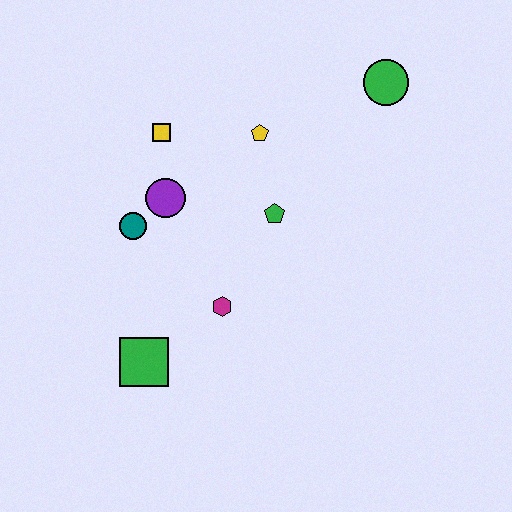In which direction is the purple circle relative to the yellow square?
The purple circle is below the yellow square.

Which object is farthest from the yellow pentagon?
The green square is farthest from the yellow pentagon.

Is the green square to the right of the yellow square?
No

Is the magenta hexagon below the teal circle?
Yes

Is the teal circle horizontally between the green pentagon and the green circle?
No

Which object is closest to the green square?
The magenta hexagon is closest to the green square.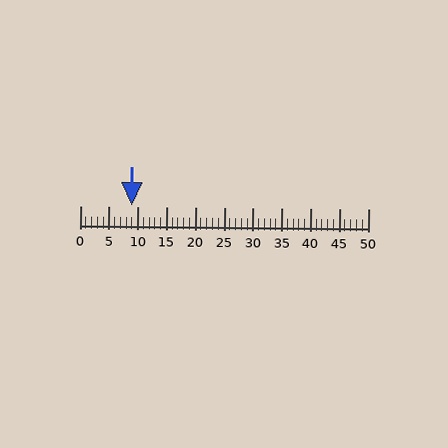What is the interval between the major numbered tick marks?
The major tick marks are spaced 5 units apart.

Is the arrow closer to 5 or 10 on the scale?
The arrow is closer to 10.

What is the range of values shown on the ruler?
The ruler shows values from 0 to 50.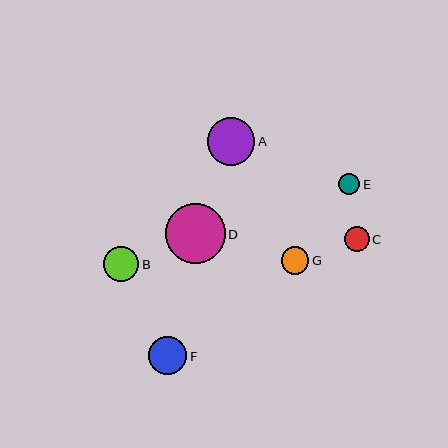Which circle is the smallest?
Circle E is the smallest with a size of approximately 21 pixels.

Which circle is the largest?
Circle D is the largest with a size of approximately 60 pixels.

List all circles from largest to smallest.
From largest to smallest: D, A, F, B, G, C, E.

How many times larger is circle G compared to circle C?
Circle G is approximately 1.1 times the size of circle C.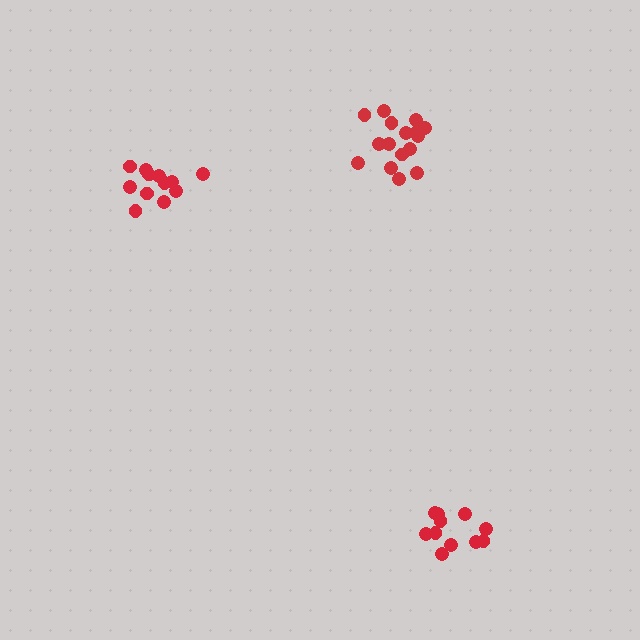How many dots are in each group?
Group 1: 11 dots, Group 2: 12 dots, Group 3: 17 dots (40 total).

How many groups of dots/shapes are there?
There are 3 groups.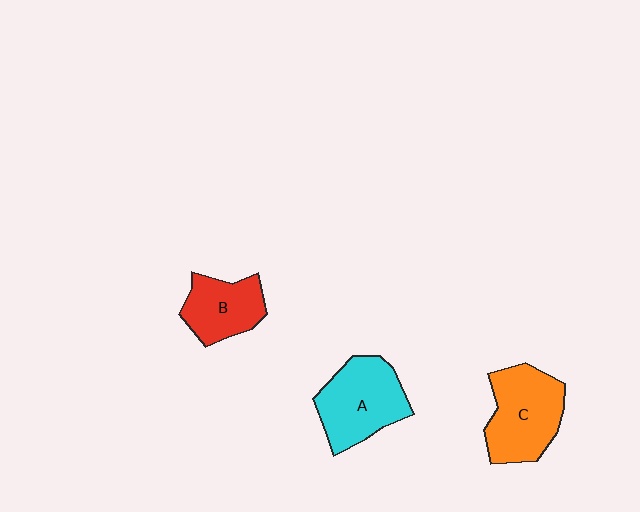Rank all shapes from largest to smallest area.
From largest to smallest: C (orange), A (cyan), B (red).